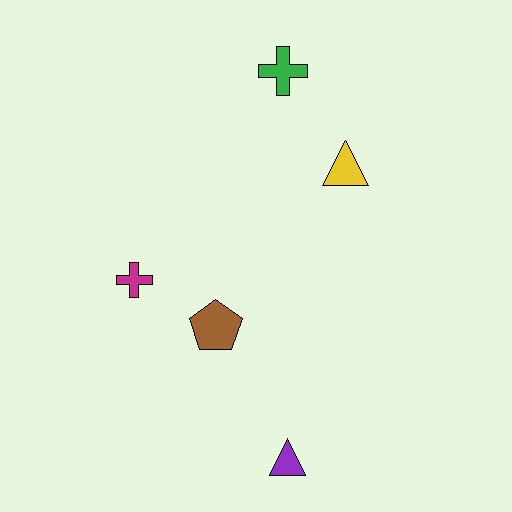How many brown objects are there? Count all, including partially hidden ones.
There is 1 brown object.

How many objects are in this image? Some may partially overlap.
There are 5 objects.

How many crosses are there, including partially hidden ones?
There are 2 crosses.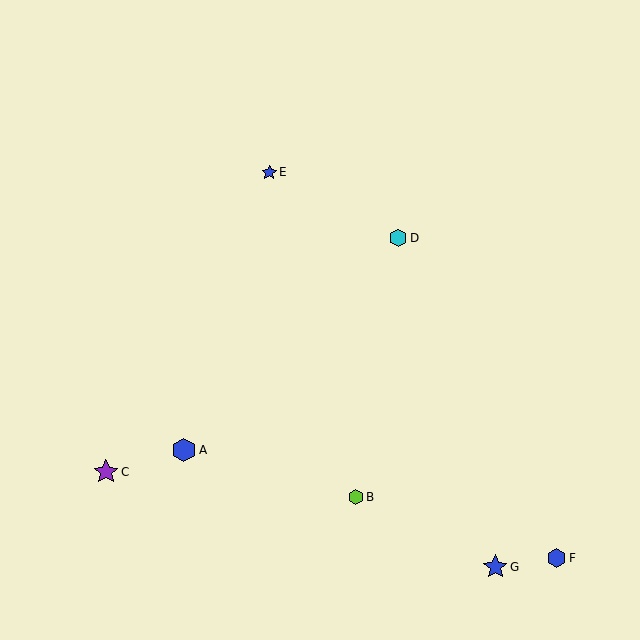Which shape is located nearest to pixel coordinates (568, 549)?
The blue hexagon (labeled F) at (556, 558) is nearest to that location.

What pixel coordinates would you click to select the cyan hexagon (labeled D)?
Click at (398, 238) to select the cyan hexagon D.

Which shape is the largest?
The purple star (labeled C) is the largest.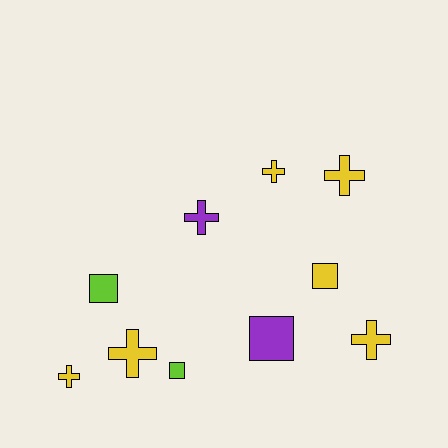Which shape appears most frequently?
Cross, with 6 objects.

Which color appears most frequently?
Yellow, with 6 objects.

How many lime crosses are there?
There are no lime crosses.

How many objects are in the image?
There are 10 objects.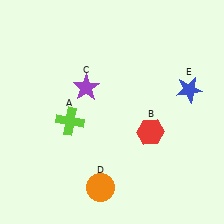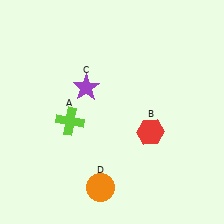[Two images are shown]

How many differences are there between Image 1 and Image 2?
There is 1 difference between the two images.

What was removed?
The blue star (E) was removed in Image 2.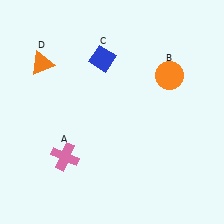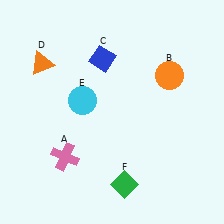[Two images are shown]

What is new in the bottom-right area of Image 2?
A green diamond (F) was added in the bottom-right area of Image 2.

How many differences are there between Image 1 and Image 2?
There are 2 differences between the two images.